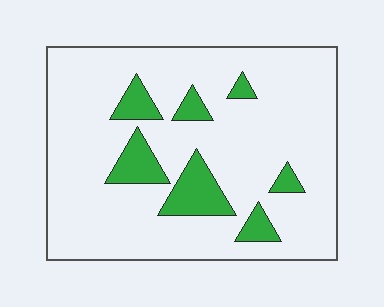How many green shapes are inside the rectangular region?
7.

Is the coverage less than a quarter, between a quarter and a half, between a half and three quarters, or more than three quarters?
Less than a quarter.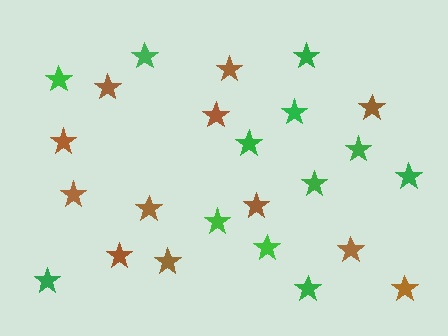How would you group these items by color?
There are 2 groups: one group of brown stars (12) and one group of green stars (12).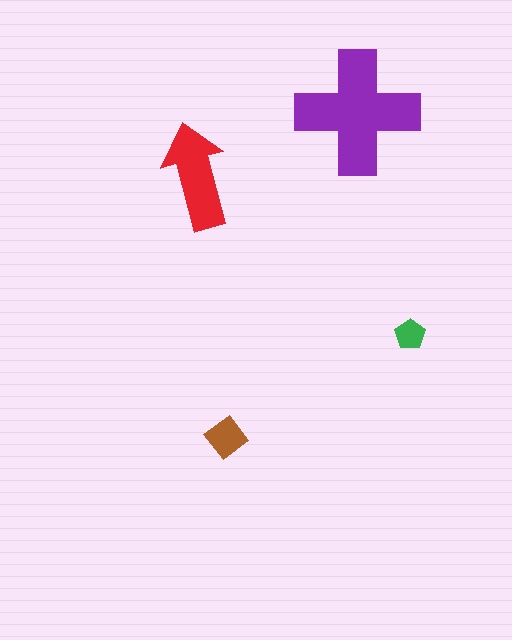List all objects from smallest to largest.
The green pentagon, the brown diamond, the red arrow, the purple cross.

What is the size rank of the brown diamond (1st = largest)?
3rd.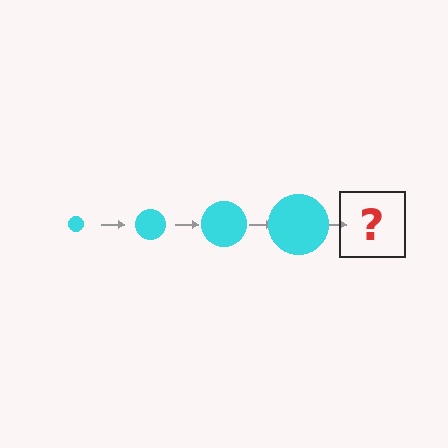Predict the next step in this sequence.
The next step is a cyan circle, larger than the previous one.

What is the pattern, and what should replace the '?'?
The pattern is that the circle gets progressively larger each step. The '?' should be a cyan circle, larger than the previous one.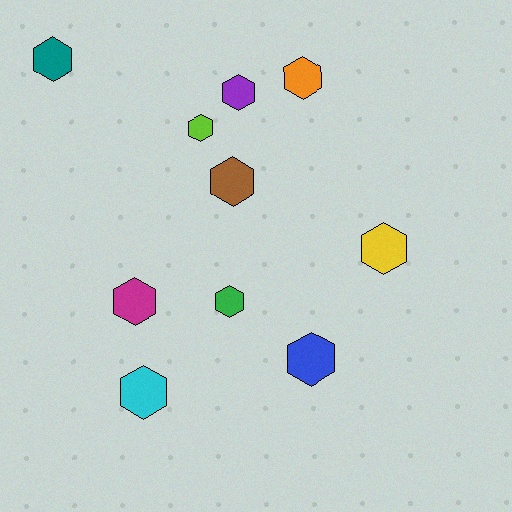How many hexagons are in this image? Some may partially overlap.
There are 10 hexagons.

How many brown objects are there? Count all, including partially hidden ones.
There is 1 brown object.